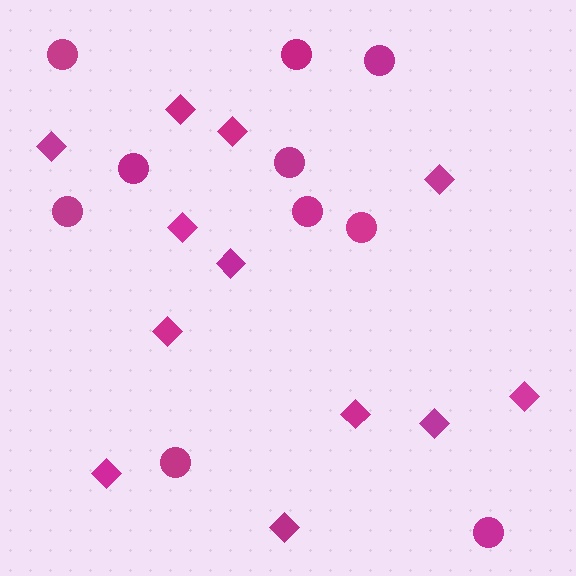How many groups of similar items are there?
There are 2 groups: one group of circles (10) and one group of diamonds (12).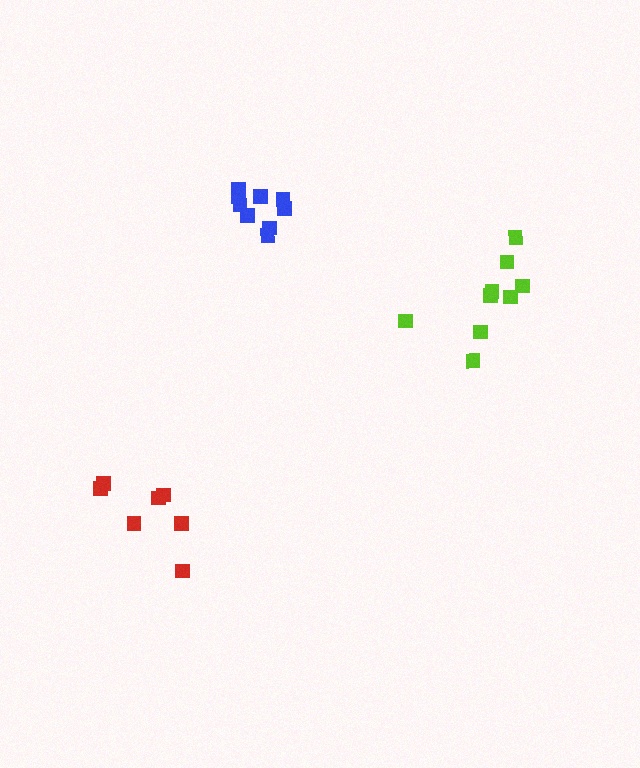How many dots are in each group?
Group 1: 9 dots, Group 2: 9 dots, Group 3: 7 dots (25 total).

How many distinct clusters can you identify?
There are 3 distinct clusters.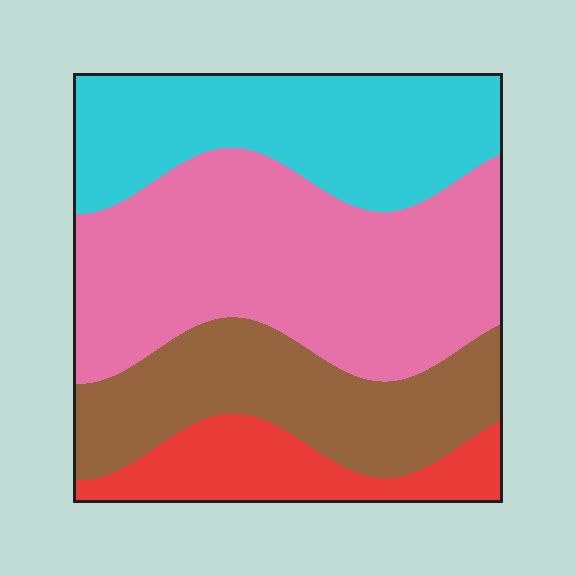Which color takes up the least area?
Red, at roughly 15%.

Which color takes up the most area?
Pink, at roughly 40%.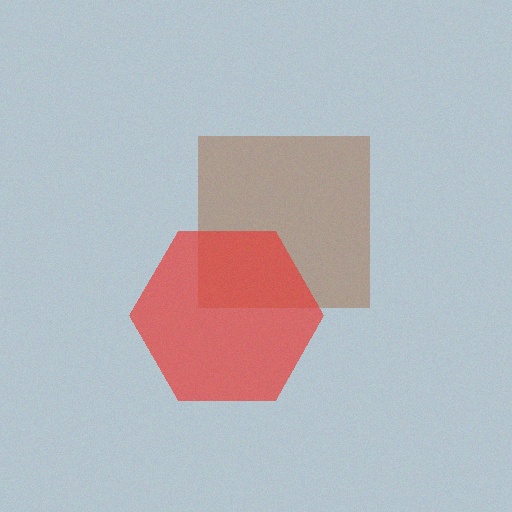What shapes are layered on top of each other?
The layered shapes are: a brown square, a red hexagon.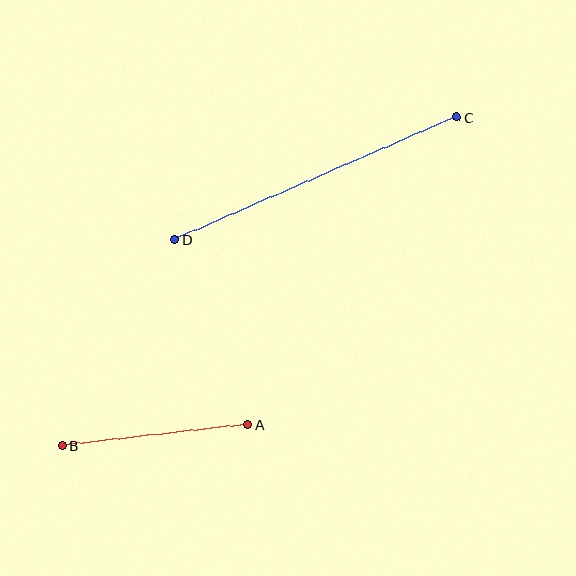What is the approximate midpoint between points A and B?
The midpoint is at approximately (155, 435) pixels.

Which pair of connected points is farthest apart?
Points C and D are farthest apart.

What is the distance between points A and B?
The distance is approximately 187 pixels.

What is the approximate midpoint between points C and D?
The midpoint is at approximately (316, 178) pixels.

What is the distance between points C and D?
The distance is approximately 307 pixels.